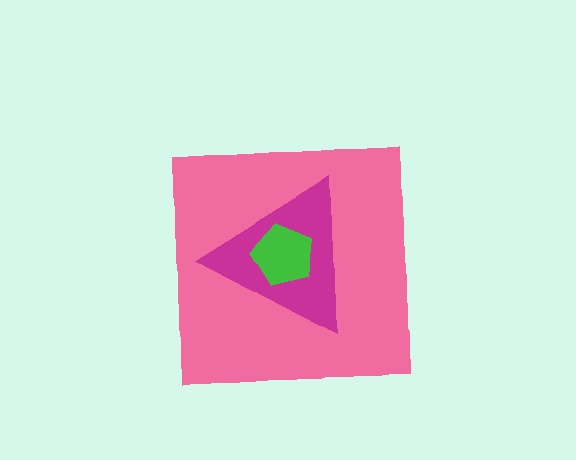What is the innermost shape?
The green pentagon.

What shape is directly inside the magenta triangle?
The green pentagon.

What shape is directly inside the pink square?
The magenta triangle.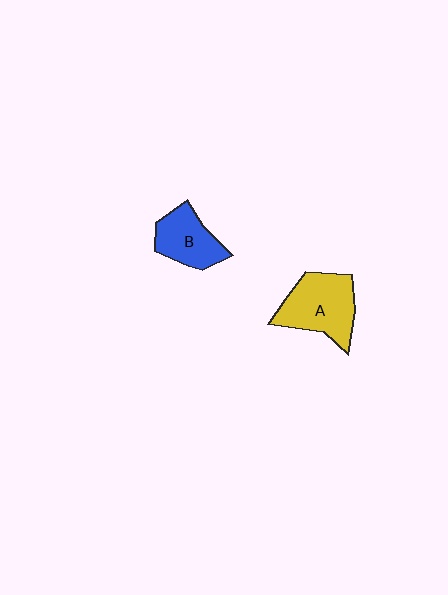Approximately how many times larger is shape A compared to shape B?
Approximately 1.4 times.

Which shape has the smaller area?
Shape B (blue).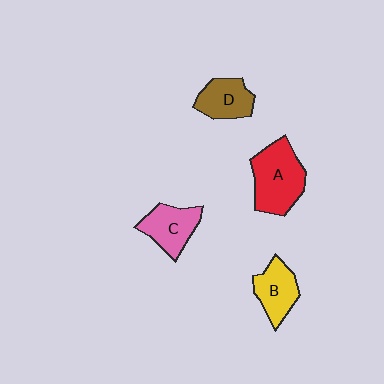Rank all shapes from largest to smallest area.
From largest to smallest: A (red), C (pink), B (yellow), D (brown).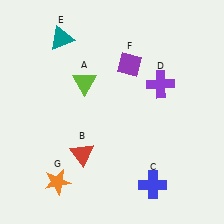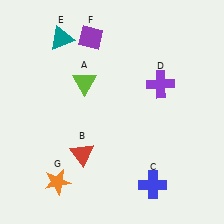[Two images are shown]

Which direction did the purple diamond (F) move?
The purple diamond (F) moved left.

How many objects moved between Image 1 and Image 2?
1 object moved between the two images.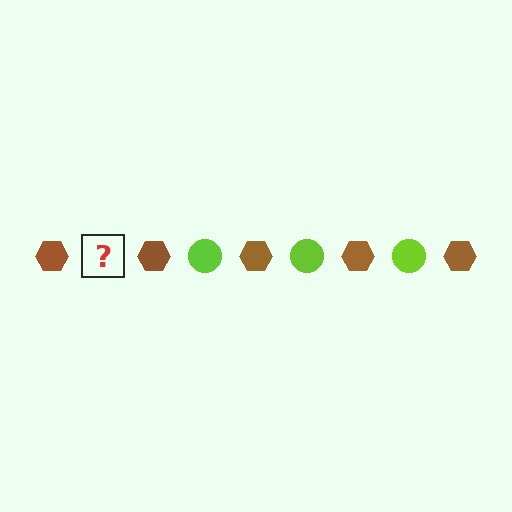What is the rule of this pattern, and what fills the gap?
The rule is that the pattern alternates between brown hexagon and lime circle. The gap should be filled with a lime circle.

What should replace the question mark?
The question mark should be replaced with a lime circle.